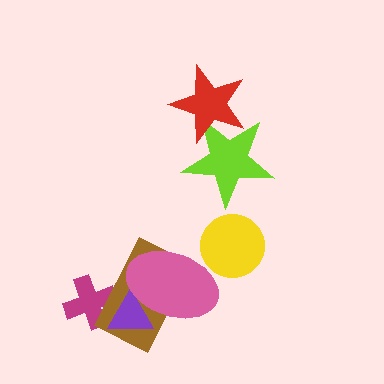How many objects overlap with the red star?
1 object overlaps with the red star.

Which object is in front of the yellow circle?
The pink ellipse is in front of the yellow circle.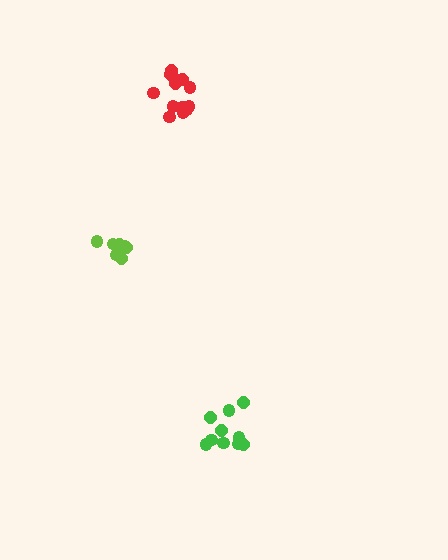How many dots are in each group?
Group 1: 10 dots, Group 2: 9 dots, Group 3: 13 dots (32 total).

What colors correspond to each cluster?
The clusters are colored: green, lime, red.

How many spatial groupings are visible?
There are 3 spatial groupings.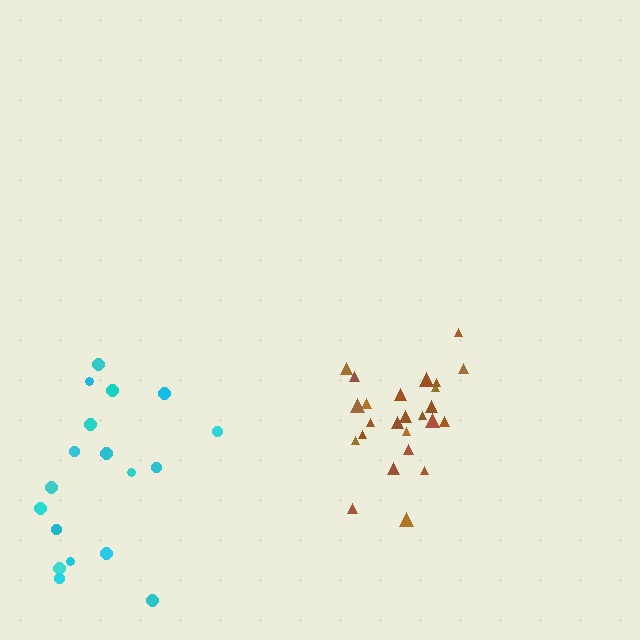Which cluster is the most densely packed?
Brown.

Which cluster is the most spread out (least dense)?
Cyan.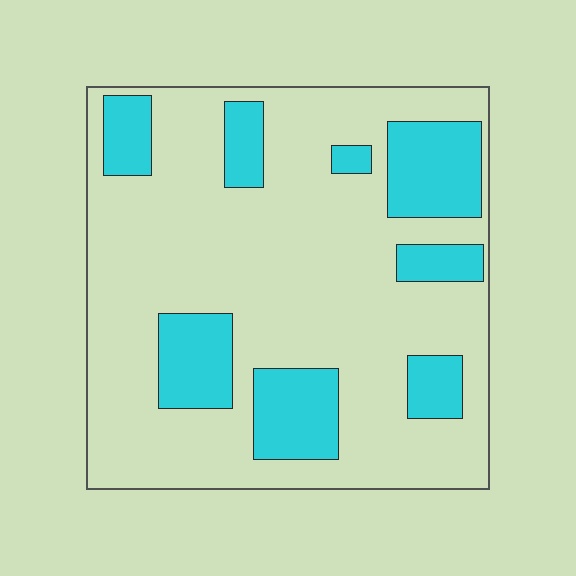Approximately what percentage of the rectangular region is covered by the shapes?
Approximately 25%.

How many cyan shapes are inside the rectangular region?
8.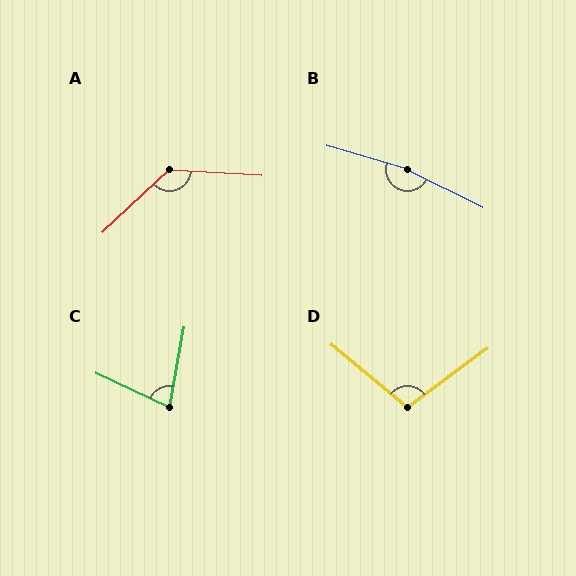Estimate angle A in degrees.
Approximately 134 degrees.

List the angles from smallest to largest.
C (75°), D (104°), A (134°), B (170°).